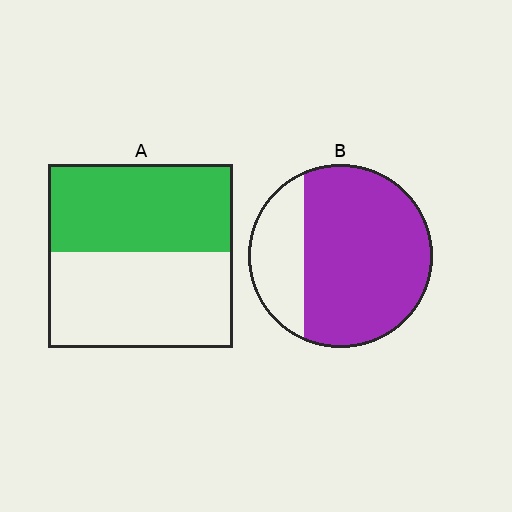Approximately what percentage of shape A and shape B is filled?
A is approximately 50% and B is approximately 75%.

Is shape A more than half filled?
Roughly half.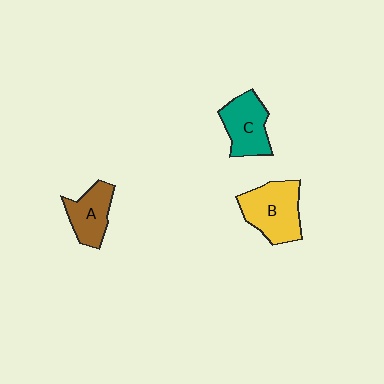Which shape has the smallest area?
Shape A (brown).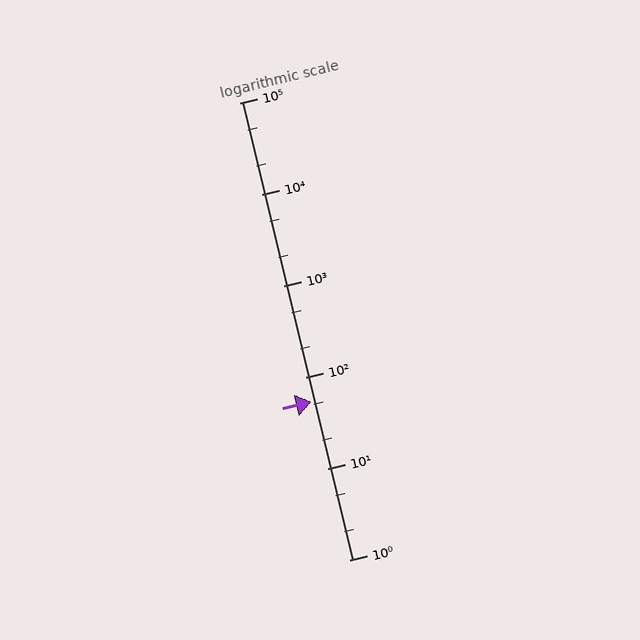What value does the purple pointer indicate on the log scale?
The pointer indicates approximately 53.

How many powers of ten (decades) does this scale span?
The scale spans 5 decades, from 1 to 100000.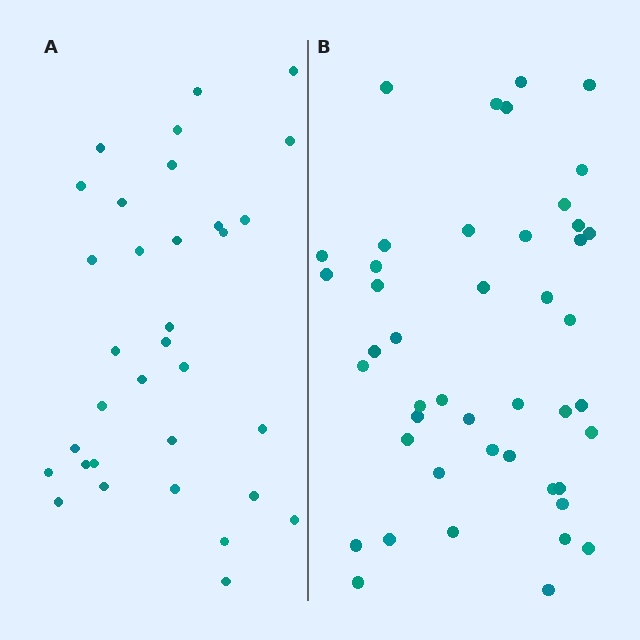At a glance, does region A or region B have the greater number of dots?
Region B (the right region) has more dots.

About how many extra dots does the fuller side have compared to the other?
Region B has roughly 12 or so more dots than region A.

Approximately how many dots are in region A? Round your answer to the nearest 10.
About 30 dots. (The exact count is 33, which rounds to 30.)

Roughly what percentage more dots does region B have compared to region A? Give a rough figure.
About 35% more.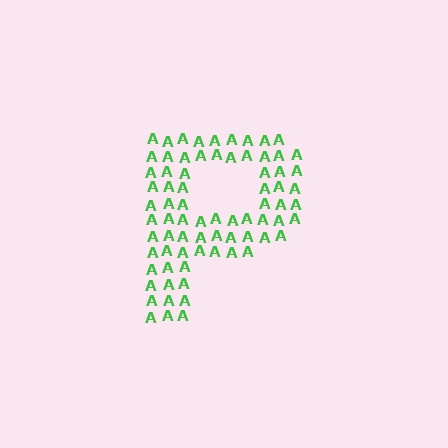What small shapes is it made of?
It is made of small letter A's.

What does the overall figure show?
The overall figure shows the letter P.